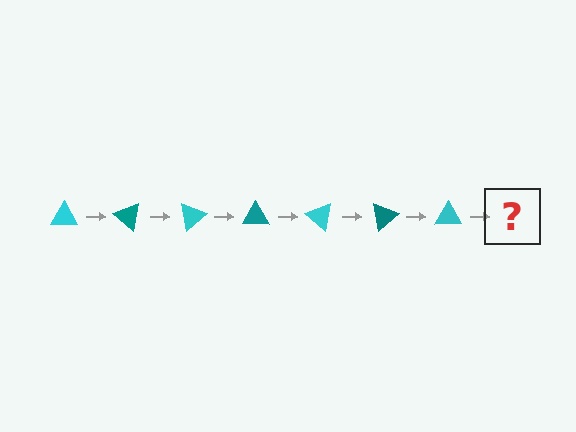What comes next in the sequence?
The next element should be a teal triangle, rotated 280 degrees from the start.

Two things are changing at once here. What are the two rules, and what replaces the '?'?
The two rules are that it rotates 40 degrees each step and the color cycles through cyan and teal. The '?' should be a teal triangle, rotated 280 degrees from the start.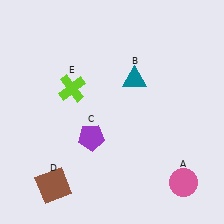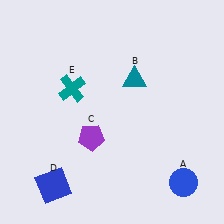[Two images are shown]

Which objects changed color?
A changed from pink to blue. D changed from brown to blue. E changed from lime to teal.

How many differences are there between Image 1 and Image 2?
There are 3 differences between the two images.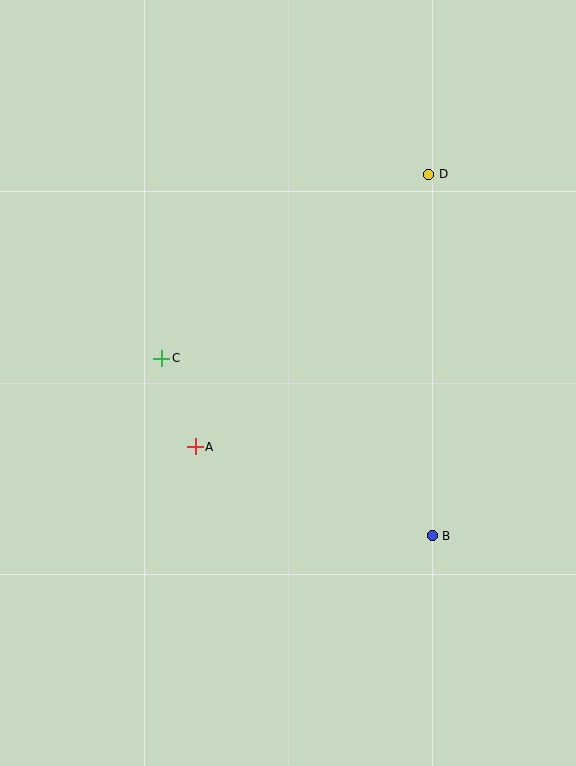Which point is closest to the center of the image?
Point A at (195, 447) is closest to the center.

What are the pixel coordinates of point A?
Point A is at (195, 447).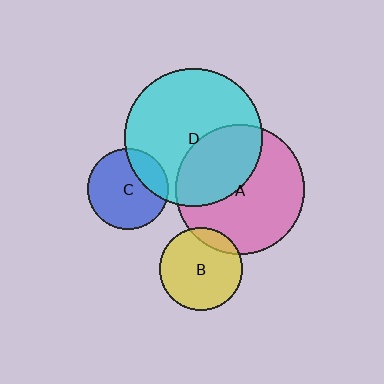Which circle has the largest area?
Circle D (cyan).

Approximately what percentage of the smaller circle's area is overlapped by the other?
Approximately 15%.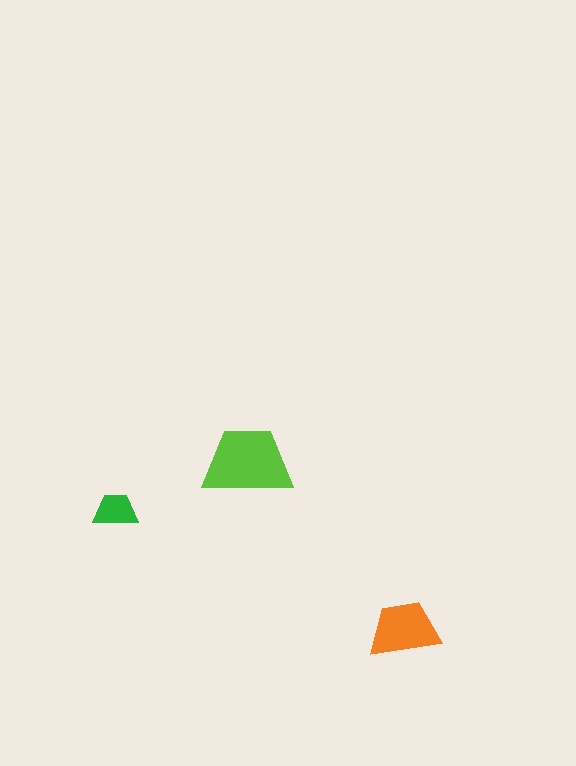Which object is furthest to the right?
The orange trapezoid is rightmost.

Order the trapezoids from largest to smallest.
the lime one, the orange one, the green one.